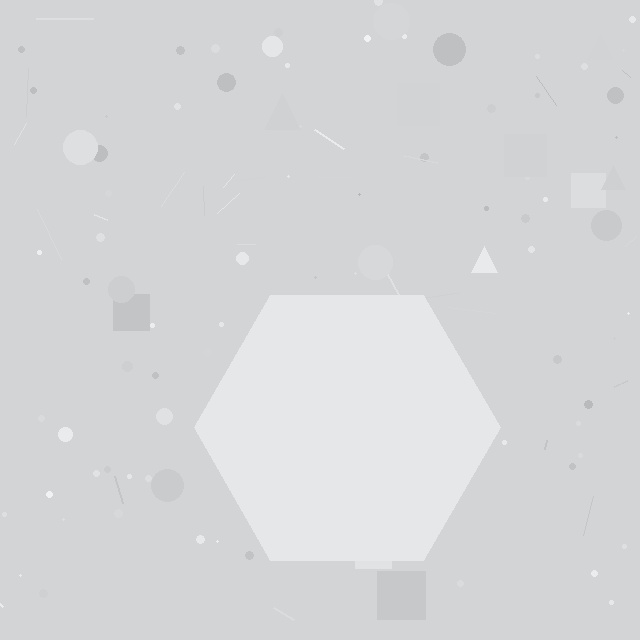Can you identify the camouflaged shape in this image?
The camouflaged shape is a hexagon.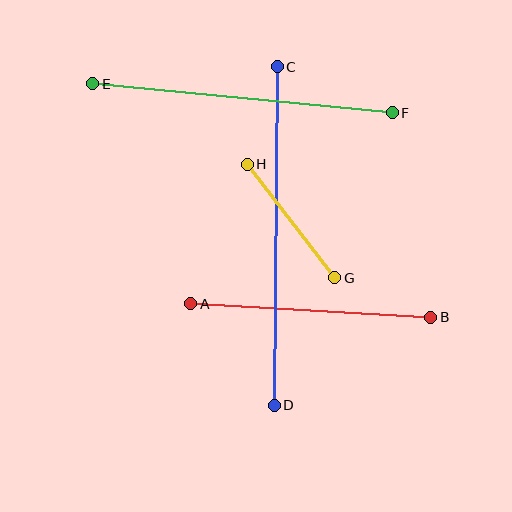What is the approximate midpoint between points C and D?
The midpoint is at approximately (276, 236) pixels.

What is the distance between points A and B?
The distance is approximately 240 pixels.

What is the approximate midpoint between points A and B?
The midpoint is at approximately (311, 311) pixels.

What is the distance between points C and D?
The distance is approximately 338 pixels.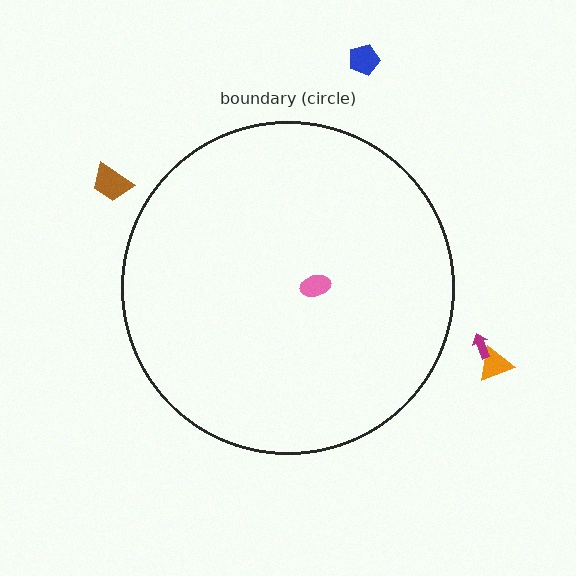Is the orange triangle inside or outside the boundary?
Outside.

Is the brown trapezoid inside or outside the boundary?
Outside.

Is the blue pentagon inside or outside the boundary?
Outside.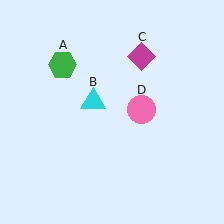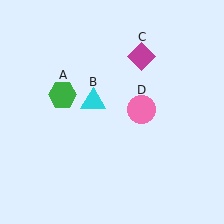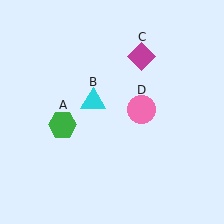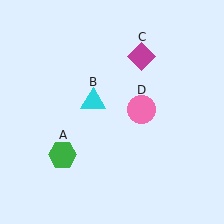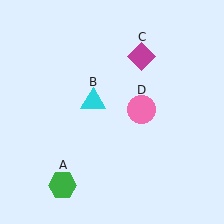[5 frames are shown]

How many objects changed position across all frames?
1 object changed position: green hexagon (object A).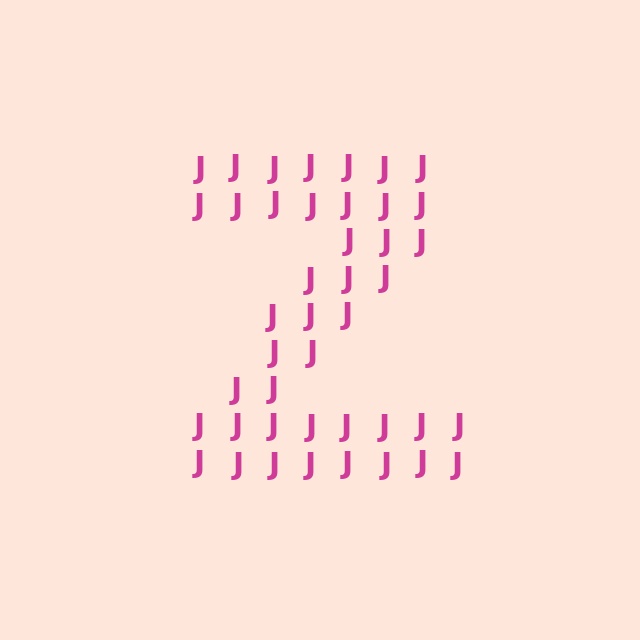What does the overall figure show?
The overall figure shows the letter Z.